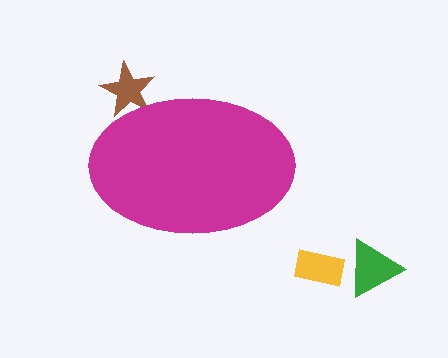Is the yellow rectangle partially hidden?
No, the yellow rectangle is fully visible.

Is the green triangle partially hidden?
No, the green triangle is fully visible.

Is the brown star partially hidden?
Yes, the brown star is partially hidden behind the magenta ellipse.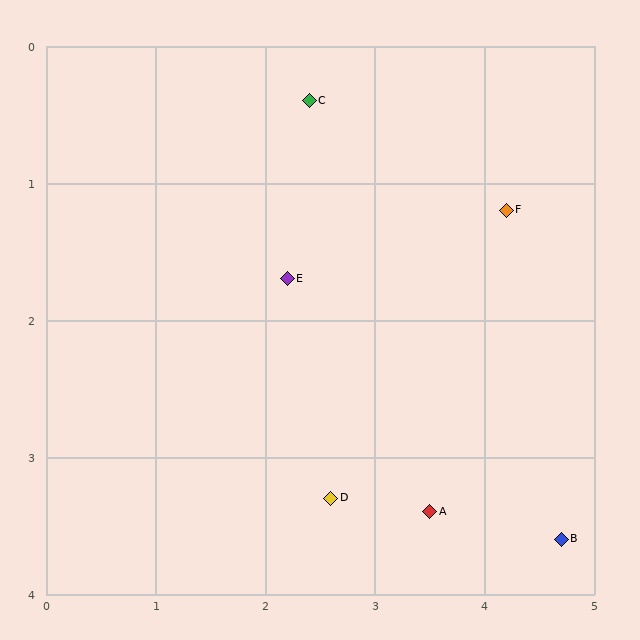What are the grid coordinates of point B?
Point B is at approximately (4.7, 3.6).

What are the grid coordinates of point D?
Point D is at approximately (2.6, 3.3).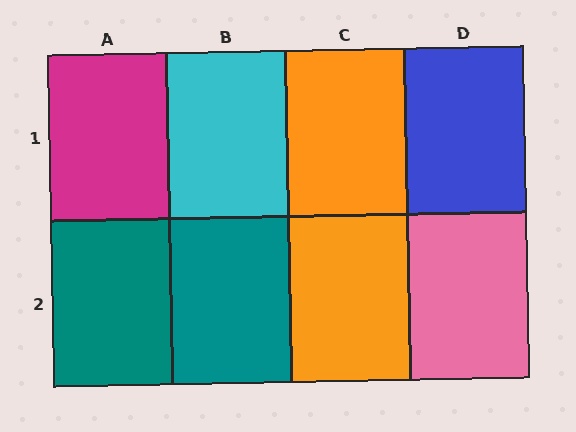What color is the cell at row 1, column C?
Orange.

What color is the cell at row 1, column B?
Cyan.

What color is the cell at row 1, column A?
Magenta.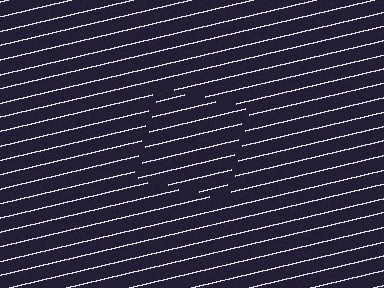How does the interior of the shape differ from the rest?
The interior of the shape contains the same grating, shifted by half a period — the contour is defined by the phase discontinuity where line-ends from the inner and outer gratings abut.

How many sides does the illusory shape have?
4 sides — the line-ends trace a square.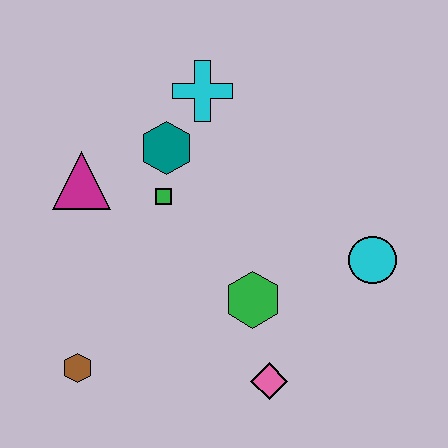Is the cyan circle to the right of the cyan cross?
Yes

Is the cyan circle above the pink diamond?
Yes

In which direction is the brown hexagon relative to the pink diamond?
The brown hexagon is to the left of the pink diamond.